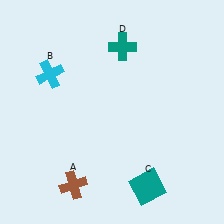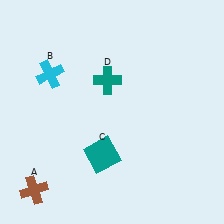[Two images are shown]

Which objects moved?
The objects that moved are: the brown cross (A), the teal square (C), the teal cross (D).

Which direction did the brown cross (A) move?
The brown cross (A) moved left.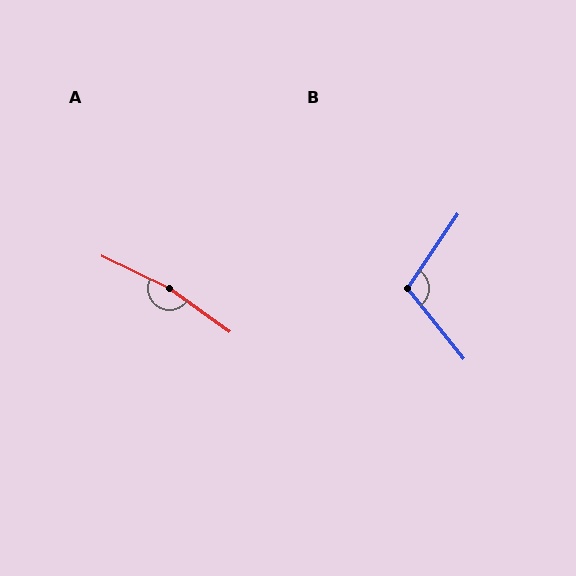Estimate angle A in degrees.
Approximately 170 degrees.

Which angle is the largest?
A, at approximately 170 degrees.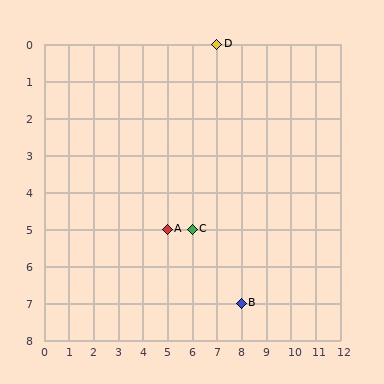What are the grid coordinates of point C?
Point C is at grid coordinates (6, 5).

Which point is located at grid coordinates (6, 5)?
Point C is at (6, 5).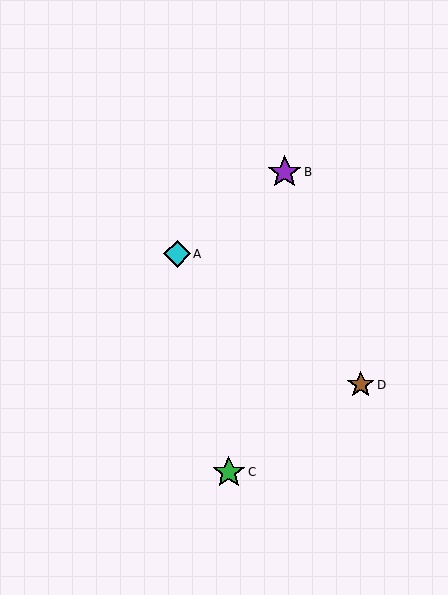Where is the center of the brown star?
The center of the brown star is at (361, 385).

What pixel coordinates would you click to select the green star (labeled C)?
Click at (229, 472) to select the green star C.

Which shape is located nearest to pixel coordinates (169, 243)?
The cyan diamond (labeled A) at (177, 254) is nearest to that location.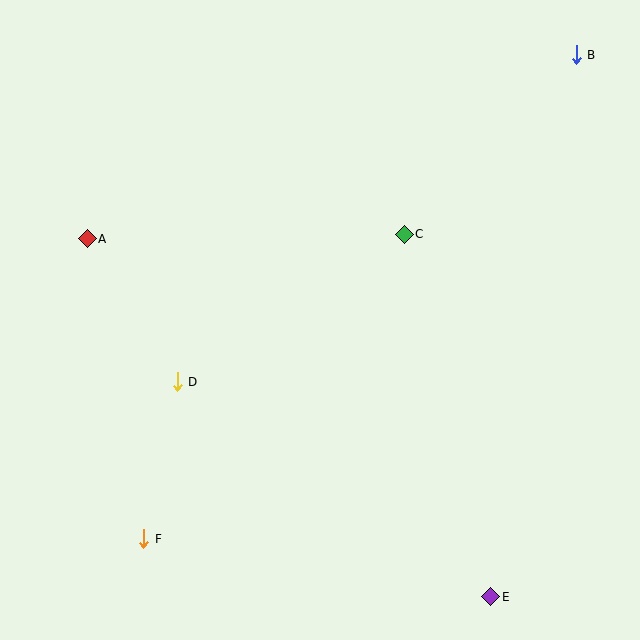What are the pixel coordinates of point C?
Point C is at (404, 234).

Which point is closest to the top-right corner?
Point B is closest to the top-right corner.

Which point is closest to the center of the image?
Point C at (404, 234) is closest to the center.